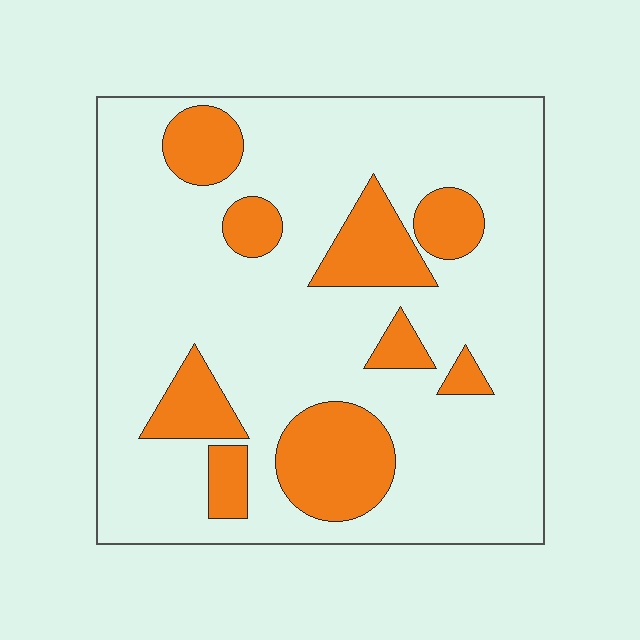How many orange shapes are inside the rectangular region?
9.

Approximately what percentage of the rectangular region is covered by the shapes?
Approximately 20%.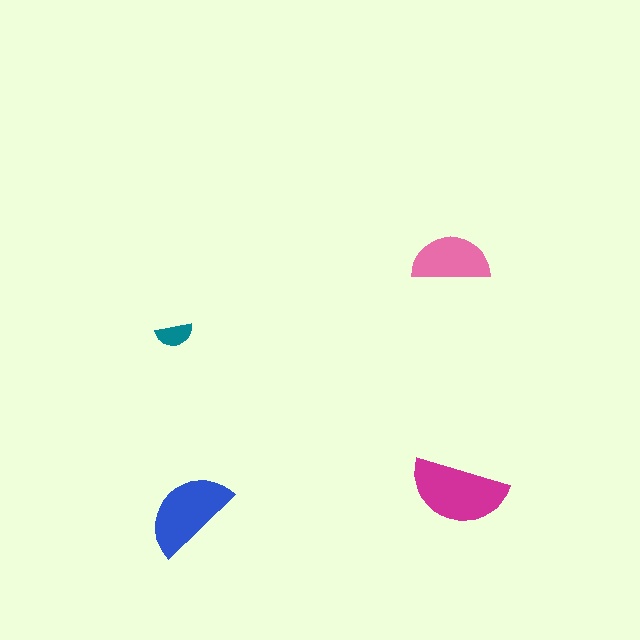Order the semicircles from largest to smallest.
the magenta one, the blue one, the pink one, the teal one.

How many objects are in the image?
There are 4 objects in the image.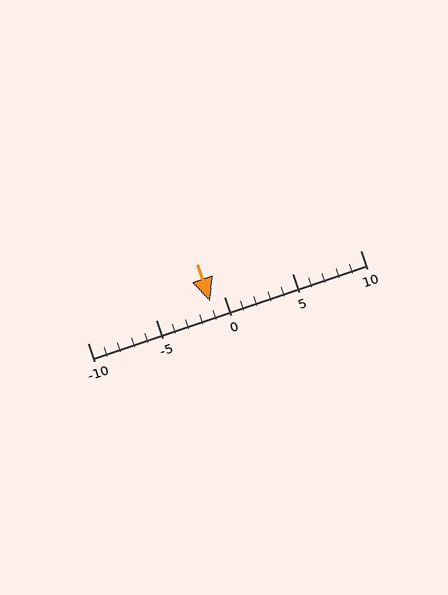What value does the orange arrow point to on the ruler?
The orange arrow points to approximately -1.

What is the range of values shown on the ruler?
The ruler shows values from -10 to 10.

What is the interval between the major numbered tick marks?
The major tick marks are spaced 5 units apart.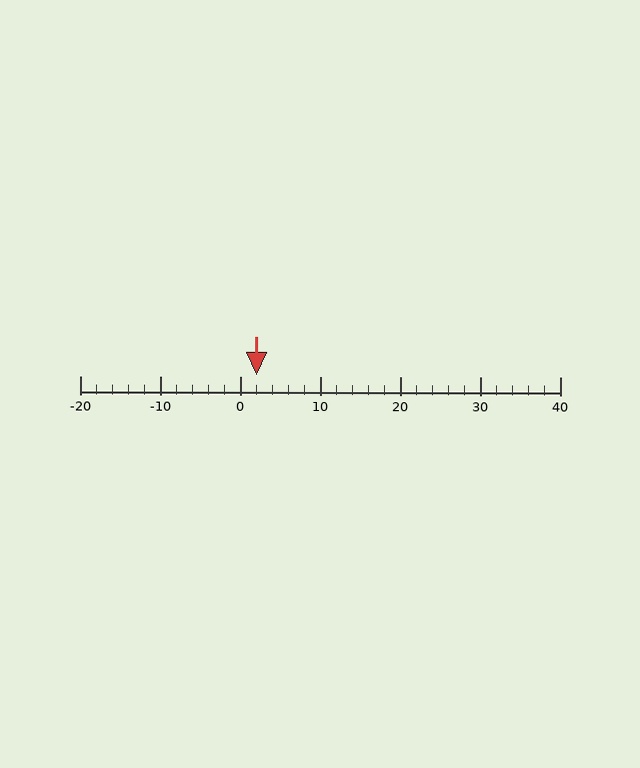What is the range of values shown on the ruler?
The ruler shows values from -20 to 40.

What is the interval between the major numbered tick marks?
The major tick marks are spaced 10 units apart.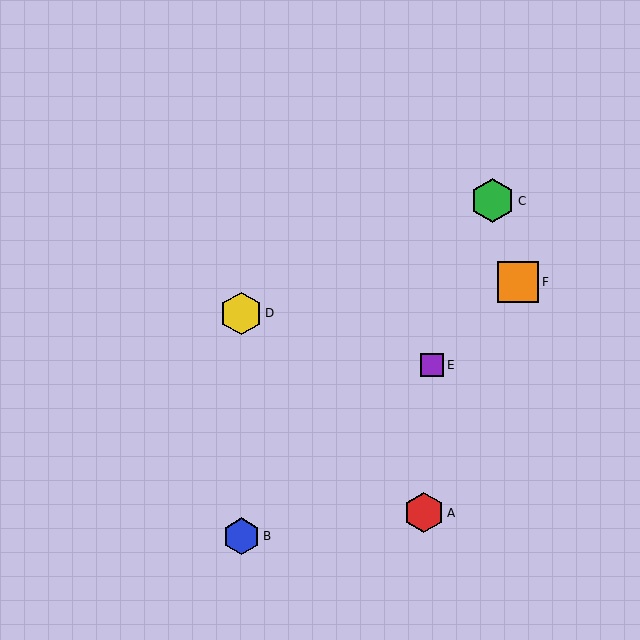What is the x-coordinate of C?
Object C is at x≈493.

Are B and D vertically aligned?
Yes, both are at x≈241.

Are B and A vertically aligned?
No, B is at x≈241 and A is at x≈424.